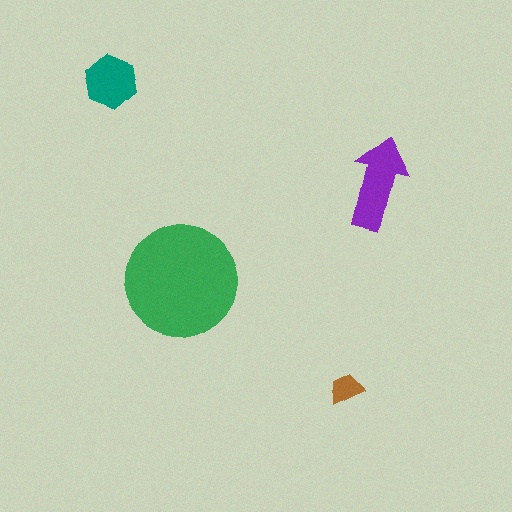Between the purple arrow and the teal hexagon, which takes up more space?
The purple arrow.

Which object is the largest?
The green circle.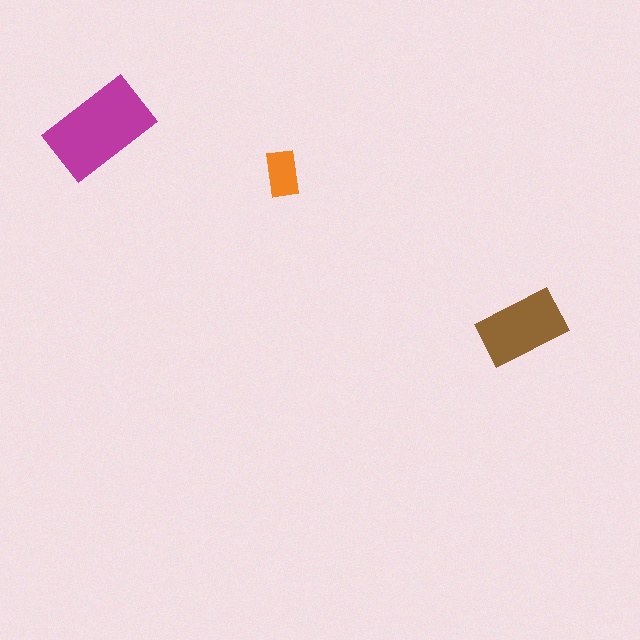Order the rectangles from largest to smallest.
the magenta one, the brown one, the orange one.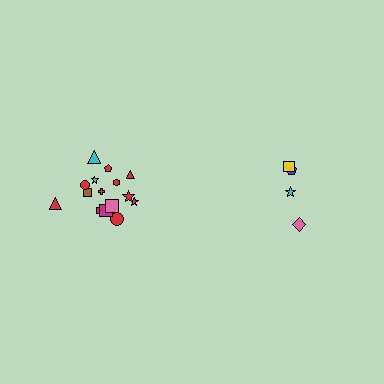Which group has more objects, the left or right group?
The left group.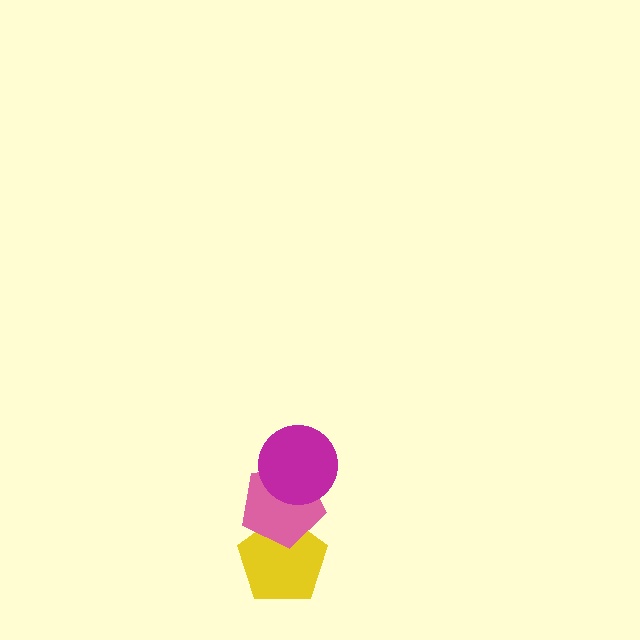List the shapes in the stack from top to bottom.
From top to bottom: the magenta circle, the pink pentagon, the yellow pentagon.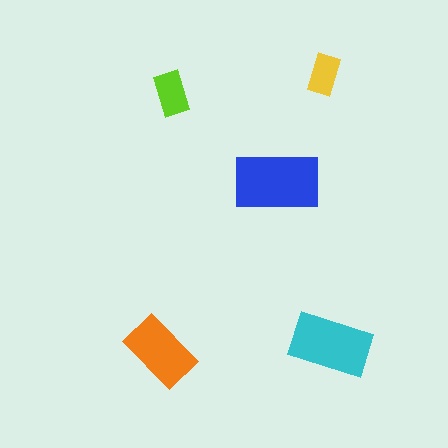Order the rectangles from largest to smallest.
the blue one, the cyan one, the orange one, the lime one, the yellow one.